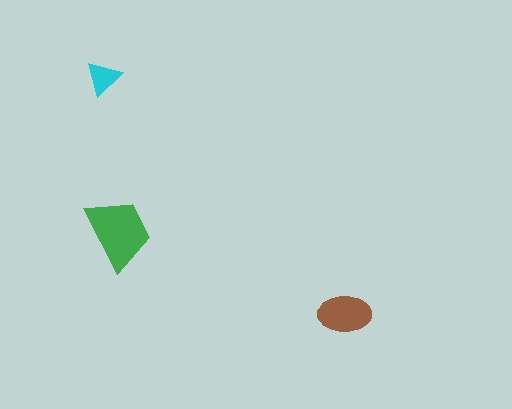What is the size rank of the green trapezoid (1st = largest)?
1st.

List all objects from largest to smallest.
The green trapezoid, the brown ellipse, the cyan triangle.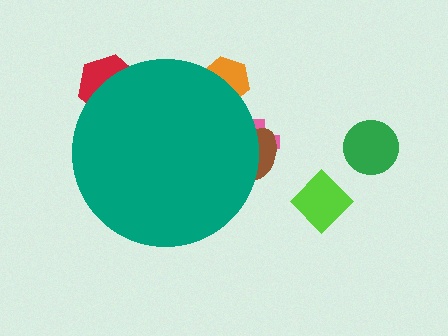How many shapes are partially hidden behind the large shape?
4 shapes are partially hidden.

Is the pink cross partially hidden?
Yes, the pink cross is partially hidden behind the teal circle.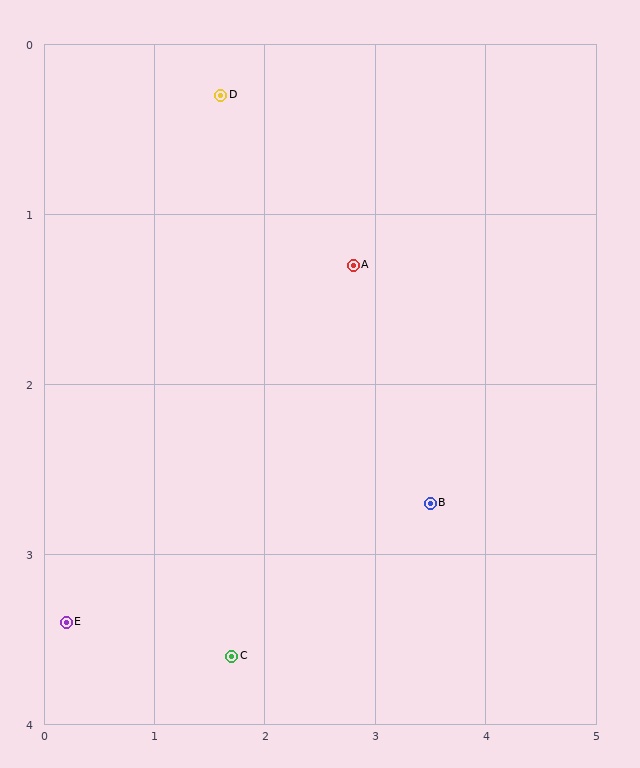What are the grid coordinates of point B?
Point B is at approximately (3.5, 2.7).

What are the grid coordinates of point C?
Point C is at approximately (1.7, 3.6).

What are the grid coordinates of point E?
Point E is at approximately (0.2, 3.4).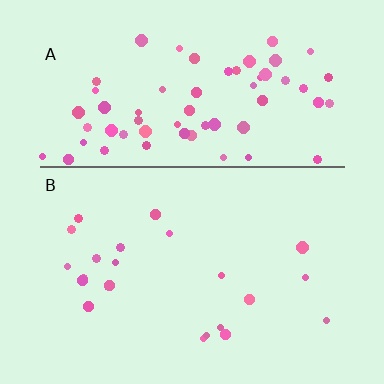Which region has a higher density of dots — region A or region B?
A (the top).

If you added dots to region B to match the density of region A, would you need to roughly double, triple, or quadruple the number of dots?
Approximately triple.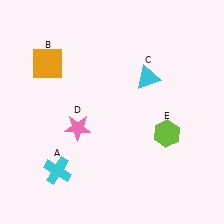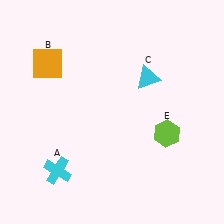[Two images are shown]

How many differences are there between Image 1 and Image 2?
There is 1 difference between the two images.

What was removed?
The pink star (D) was removed in Image 2.